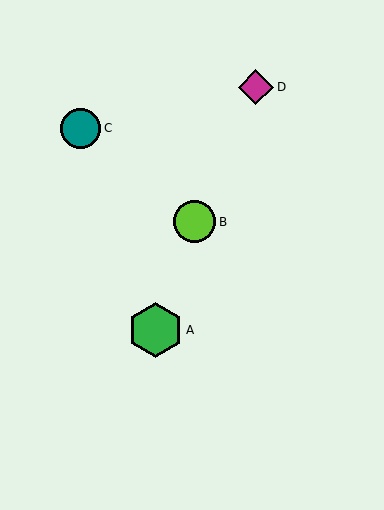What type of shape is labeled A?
Shape A is a green hexagon.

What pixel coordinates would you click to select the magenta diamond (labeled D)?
Click at (256, 87) to select the magenta diamond D.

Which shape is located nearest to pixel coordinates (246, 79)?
The magenta diamond (labeled D) at (256, 87) is nearest to that location.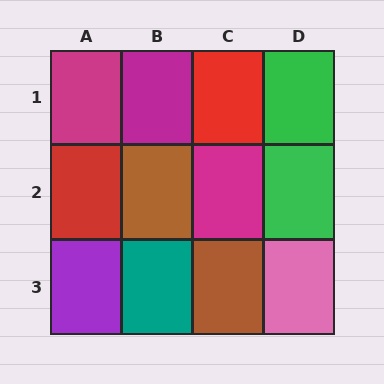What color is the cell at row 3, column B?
Teal.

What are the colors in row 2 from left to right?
Red, brown, magenta, green.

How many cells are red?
2 cells are red.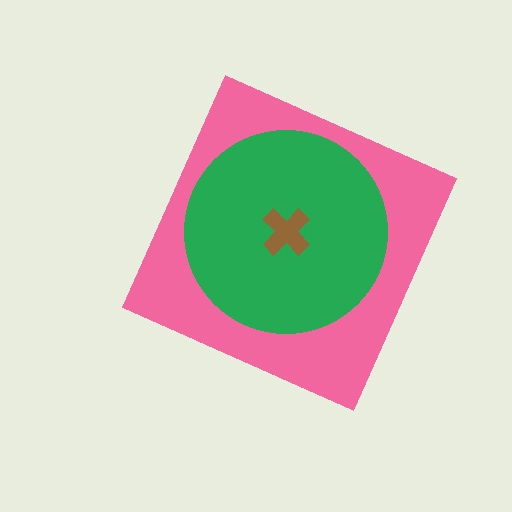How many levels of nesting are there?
3.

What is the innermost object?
The brown cross.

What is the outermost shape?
The pink diamond.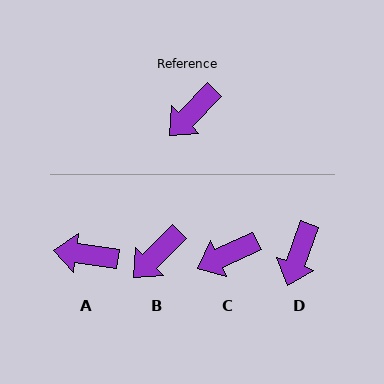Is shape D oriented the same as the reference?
No, it is off by about 25 degrees.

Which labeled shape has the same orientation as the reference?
B.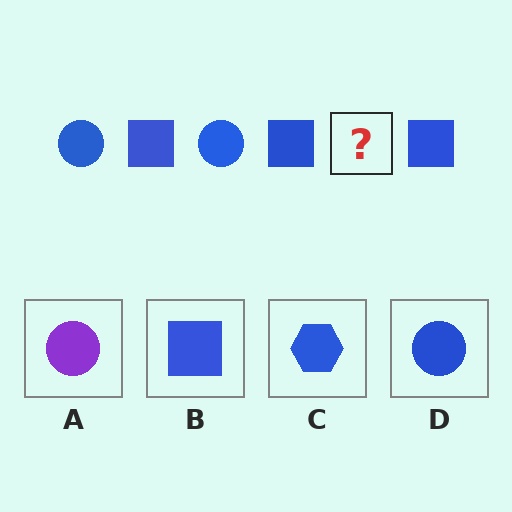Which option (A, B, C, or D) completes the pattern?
D.